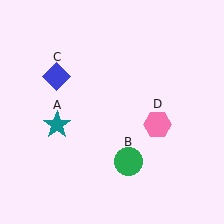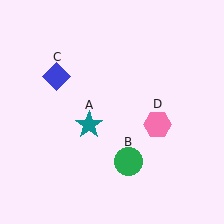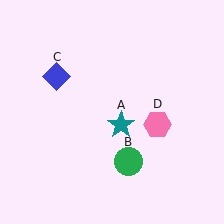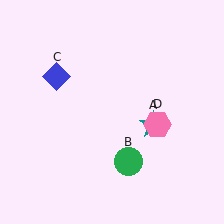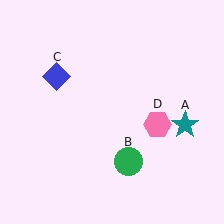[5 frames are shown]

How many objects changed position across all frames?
1 object changed position: teal star (object A).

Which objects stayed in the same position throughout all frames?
Green circle (object B) and blue diamond (object C) and pink hexagon (object D) remained stationary.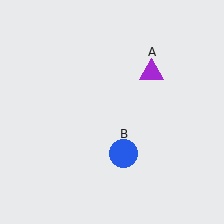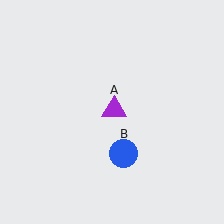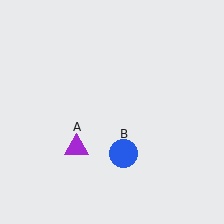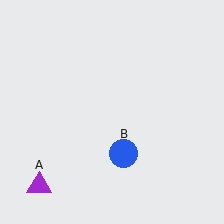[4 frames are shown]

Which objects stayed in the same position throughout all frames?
Blue circle (object B) remained stationary.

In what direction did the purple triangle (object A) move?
The purple triangle (object A) moved down and to the left.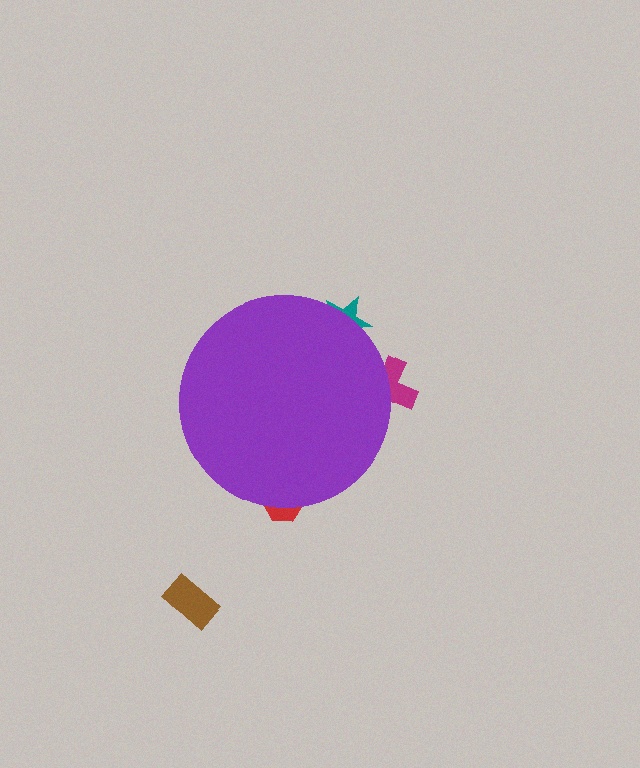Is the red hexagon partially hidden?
Yes, the red hexagon is partially hidden behind the purple circle.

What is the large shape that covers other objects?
A purple circle.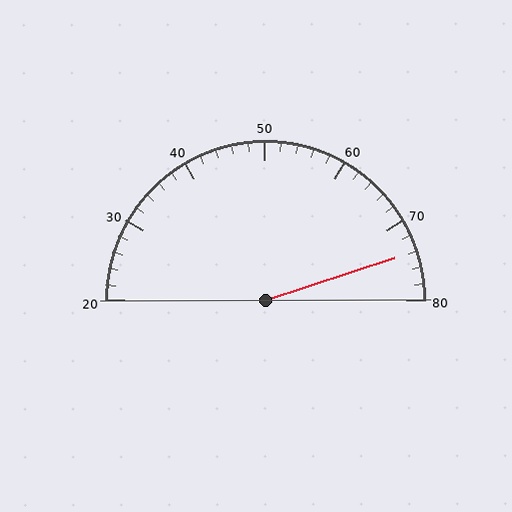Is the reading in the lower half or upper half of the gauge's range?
The reading is in the upper half of the range (20 to 80).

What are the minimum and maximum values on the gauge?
The gauge ranges from 20 to 80.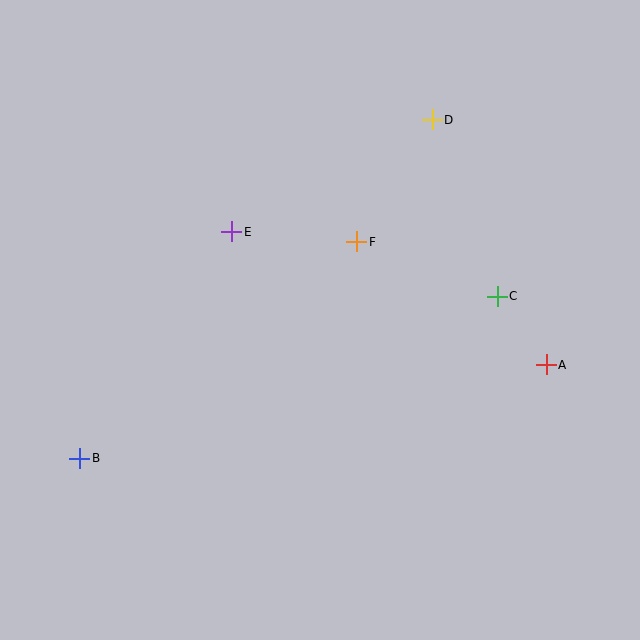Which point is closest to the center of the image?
Point F at (357, 242) is closest to the center.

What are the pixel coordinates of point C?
Point C is at (497, 296).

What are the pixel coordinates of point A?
Point A is at (546, 365).